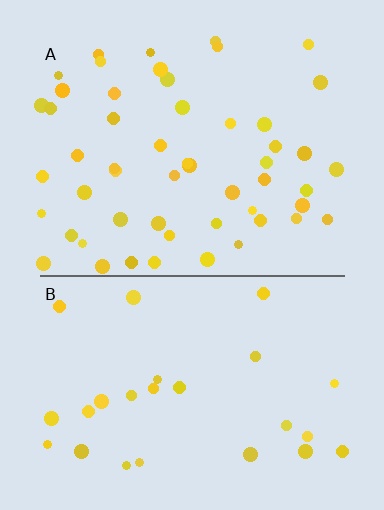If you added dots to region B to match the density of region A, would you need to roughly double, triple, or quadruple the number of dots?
Approximately double.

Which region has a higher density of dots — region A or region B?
A (the top).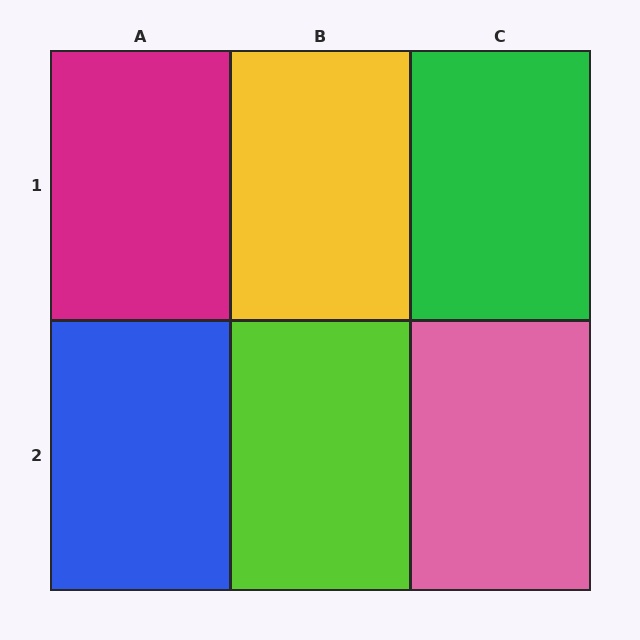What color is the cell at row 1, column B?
Yellow.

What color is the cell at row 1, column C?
Green.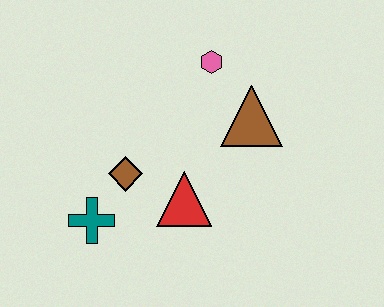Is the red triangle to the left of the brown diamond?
No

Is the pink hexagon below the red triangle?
No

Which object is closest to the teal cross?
The brown diamond is closest to the teal cross.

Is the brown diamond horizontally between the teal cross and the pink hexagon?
Yes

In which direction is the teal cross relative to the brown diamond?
The teal cross is below the brown diamond.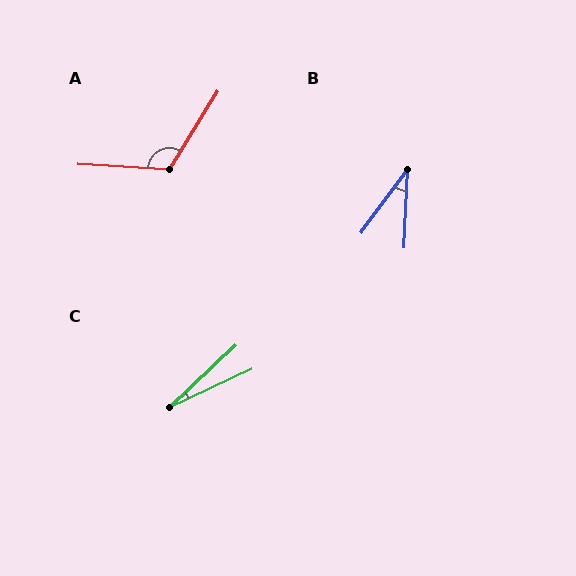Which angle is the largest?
A, at approximately 119 degrees.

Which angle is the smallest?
C, at approximately 18 degrees.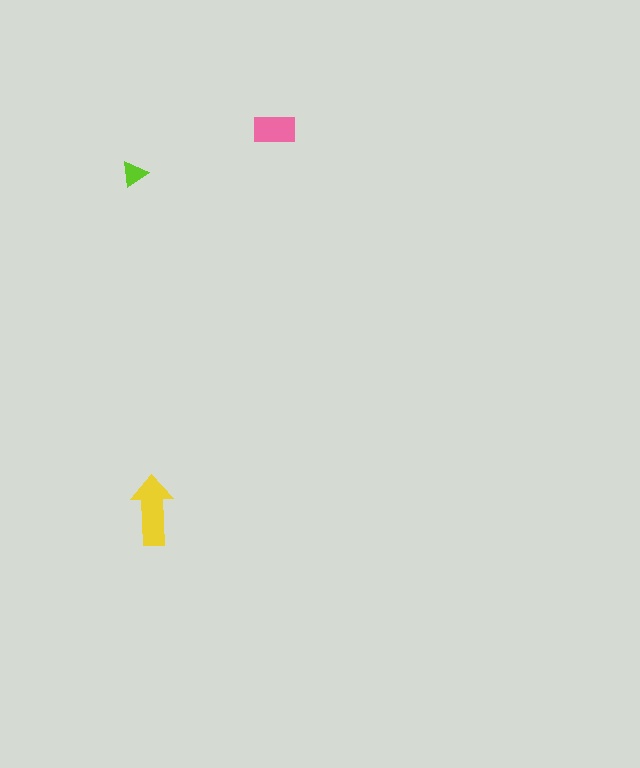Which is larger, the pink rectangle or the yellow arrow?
The yellow arrow.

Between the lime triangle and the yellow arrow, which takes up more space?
The yellow arrow.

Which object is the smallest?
The lime triangle.